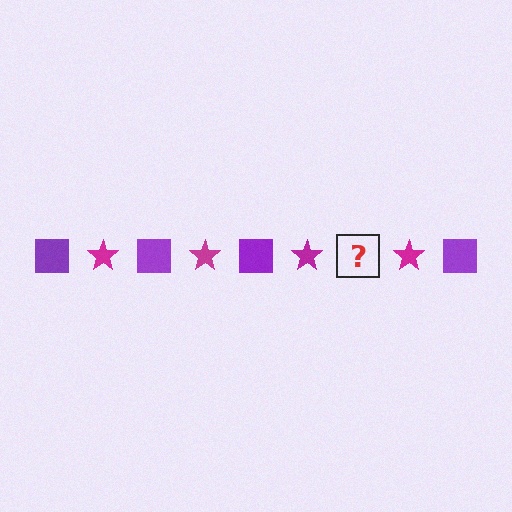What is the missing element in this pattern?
The missing element is a purple square.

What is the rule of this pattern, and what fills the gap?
The rule is that the pattern alternates between purple square and magenta star. The gap should be filled with a purple square.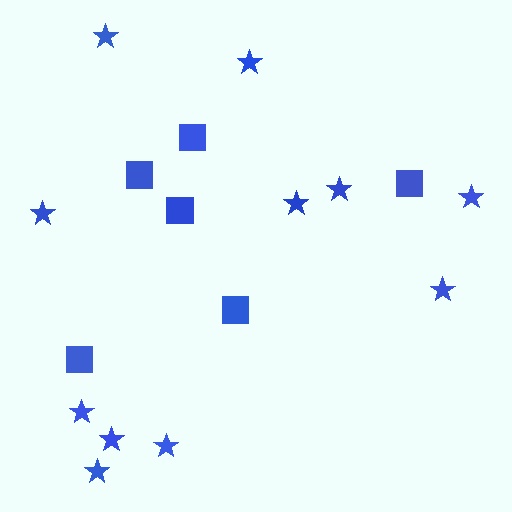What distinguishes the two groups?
There are 2 groups: one group of squares (6) and one group of stars (11).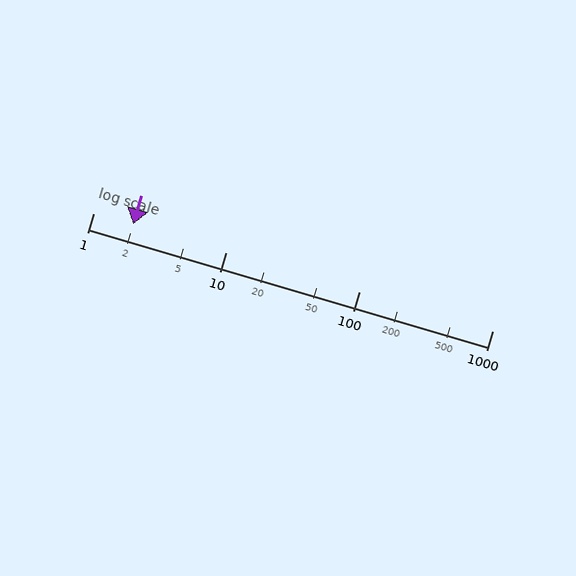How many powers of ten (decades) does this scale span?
The scale spans 3 decades, from 1 to 1000.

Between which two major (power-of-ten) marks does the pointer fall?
The pointer is between 1 and 10.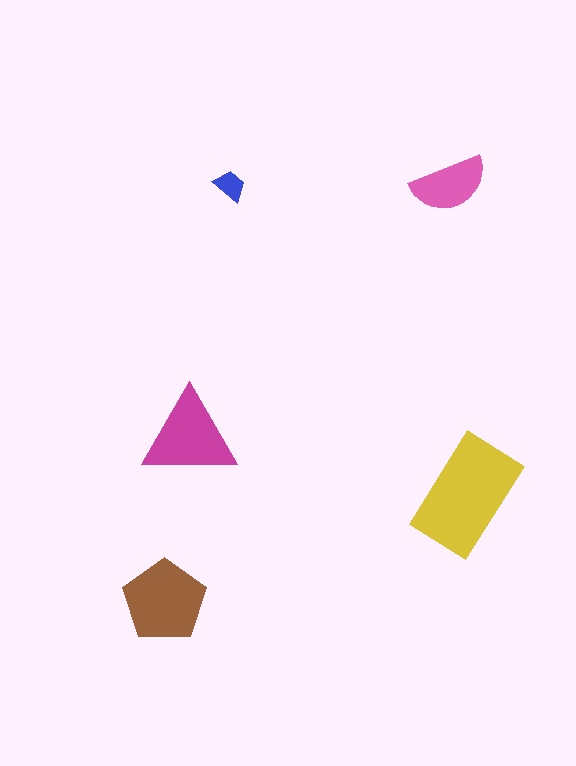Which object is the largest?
The yellow rectangle.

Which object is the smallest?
The blue trapezoid.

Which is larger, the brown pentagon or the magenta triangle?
The brown pentagon.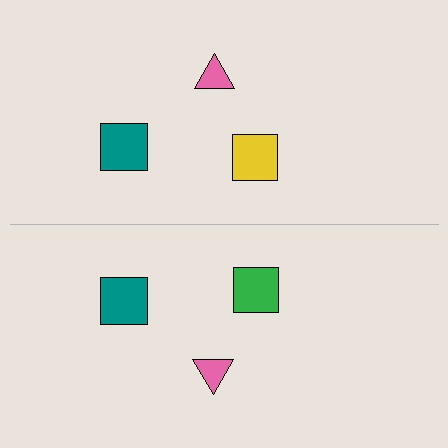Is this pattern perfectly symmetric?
No, the pattern is not perfectly symmetric. The green square on the bottom side breaks the symmetry — its mirror counterpart is yellow.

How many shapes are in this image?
There are 6 shapes in this image.